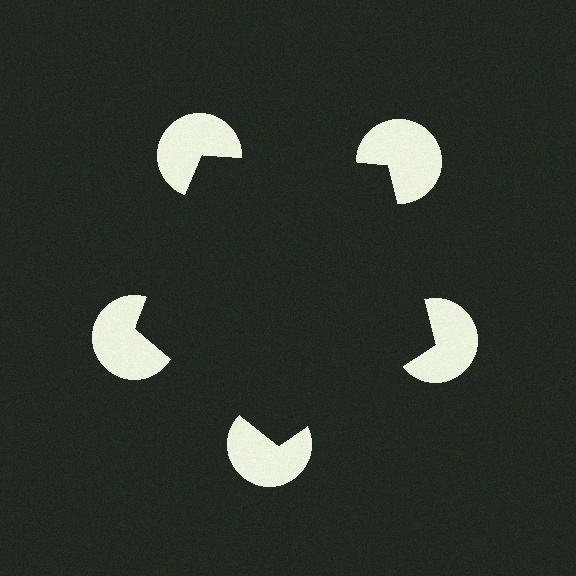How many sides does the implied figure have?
5 sides.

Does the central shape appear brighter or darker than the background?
It typically appears slightly darker than the background, even though no actual brightness change is drawn.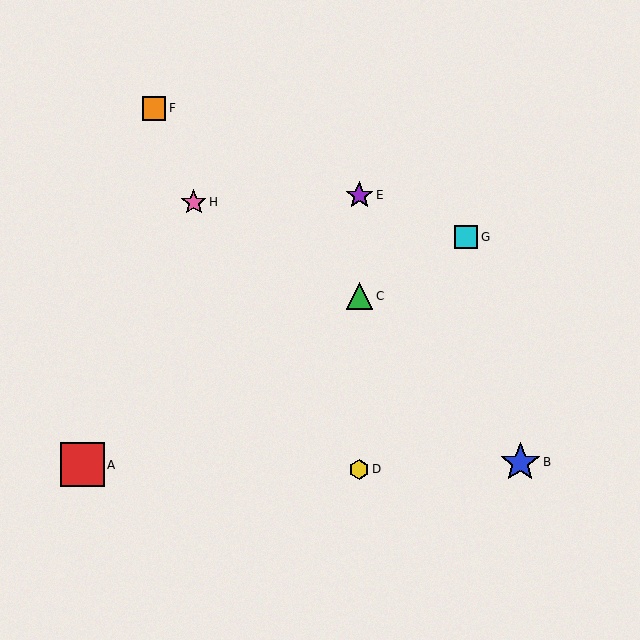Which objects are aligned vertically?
Objects C, D, E are aligned vertically.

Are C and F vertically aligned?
No, C is at x≈359 and F is at x≈154.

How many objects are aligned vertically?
3 objects (C, D, E) are aligned vertically.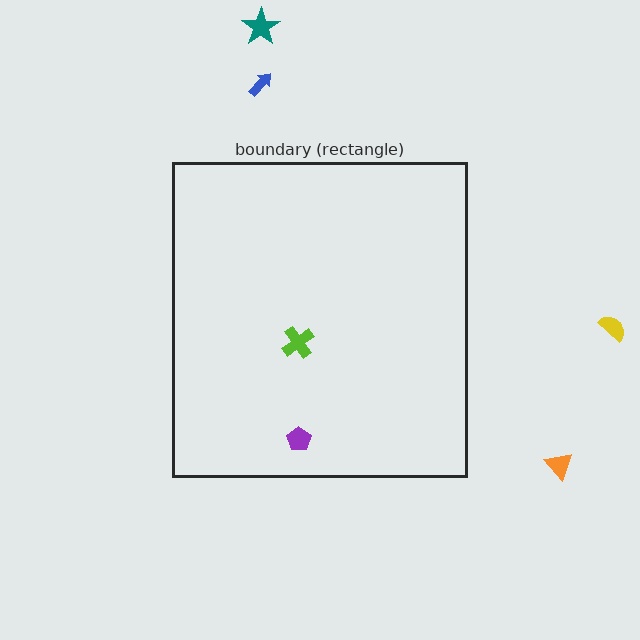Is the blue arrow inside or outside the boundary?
Outside.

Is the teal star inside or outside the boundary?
Outside.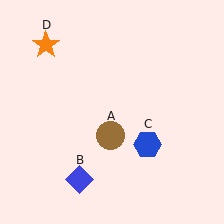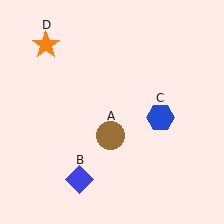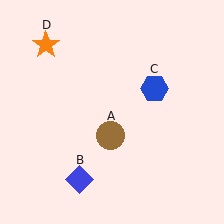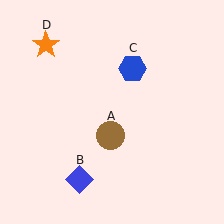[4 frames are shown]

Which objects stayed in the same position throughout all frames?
Brown circle (object A) and blue diamond (object B) and orange star (object D) remained stationary.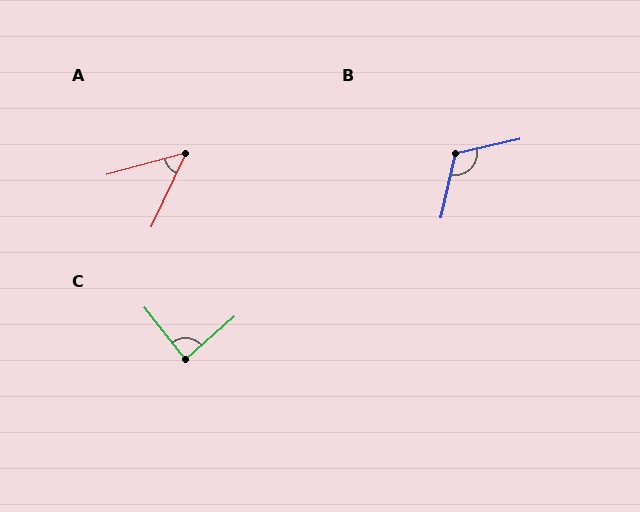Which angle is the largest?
B, at approximately 116 degrees.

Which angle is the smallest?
A, at approximately 50 degrees.